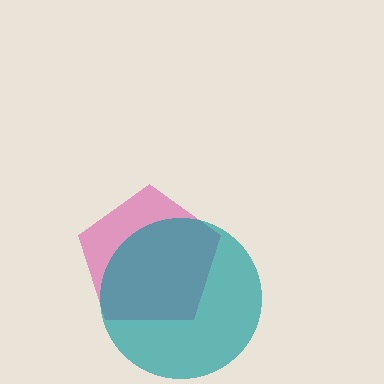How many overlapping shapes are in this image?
There are 2 overlapping shapes in the image.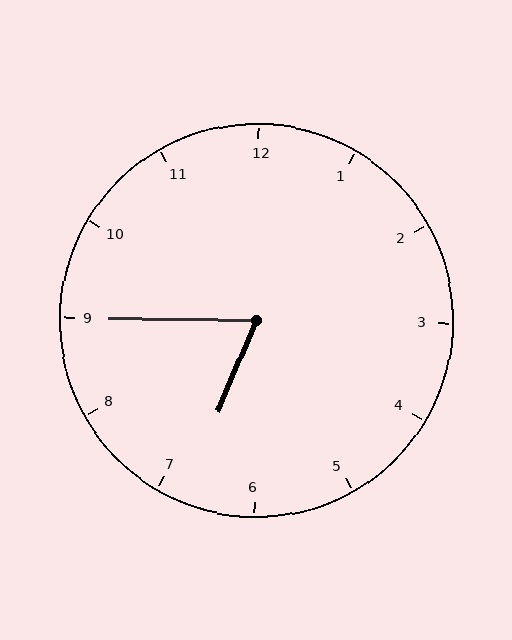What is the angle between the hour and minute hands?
Approximately 68 degrees.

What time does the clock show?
6:45.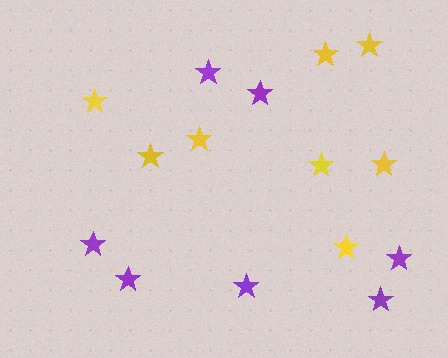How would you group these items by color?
There are 2 groups: one group of purple stars (7) and one group of yellow stars (8).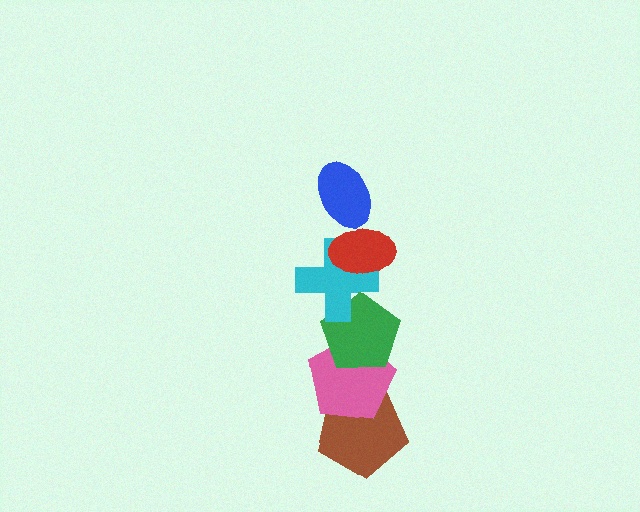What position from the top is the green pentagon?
The green pentagon is 4th from the top.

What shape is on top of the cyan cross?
The red ellipse is on top of the cyan cross.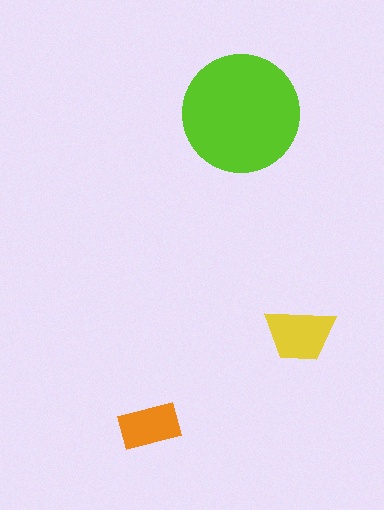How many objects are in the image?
There are 3 objects in the image.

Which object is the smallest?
The orange rectangle.